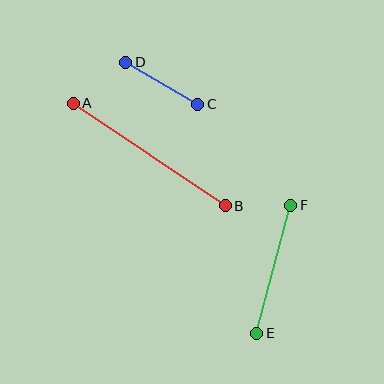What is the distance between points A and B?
The distance is approximately 183 pixels.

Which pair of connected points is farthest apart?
Points A and B are farthest apart.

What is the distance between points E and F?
The distance is approximately 132 pixels.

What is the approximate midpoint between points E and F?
The midpoint is at approximately (274, 269) pixels.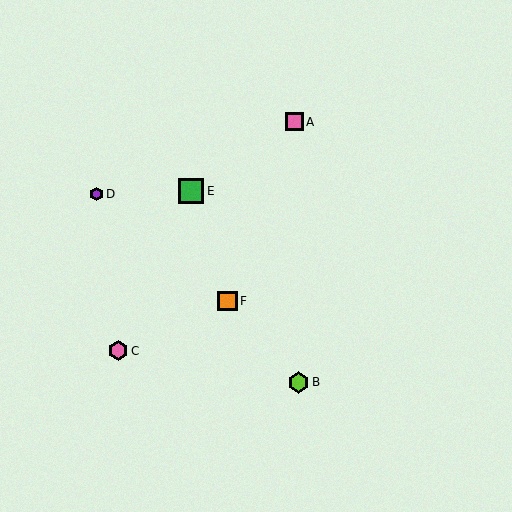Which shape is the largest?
The green square (labeled E) is the largest.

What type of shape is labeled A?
Shape A is a pink square.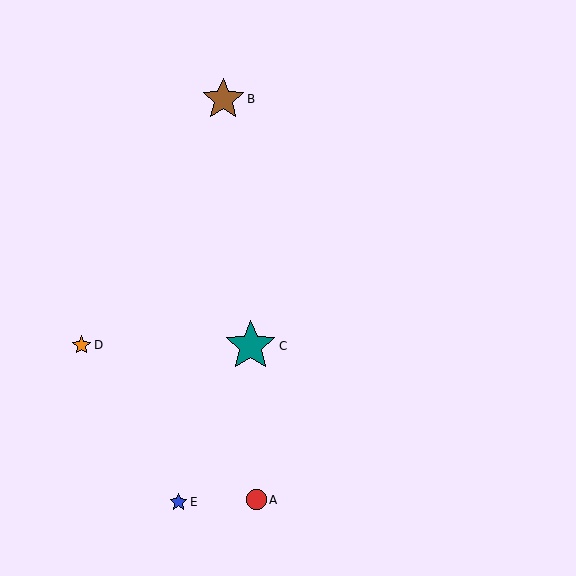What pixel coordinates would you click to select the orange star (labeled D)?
Click at (81, 345) to select the orange star D.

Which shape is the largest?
The teal star (labeled C) is the largest.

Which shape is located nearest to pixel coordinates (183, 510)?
The blue star (labeled E) at (178, 502) is nearest to that location.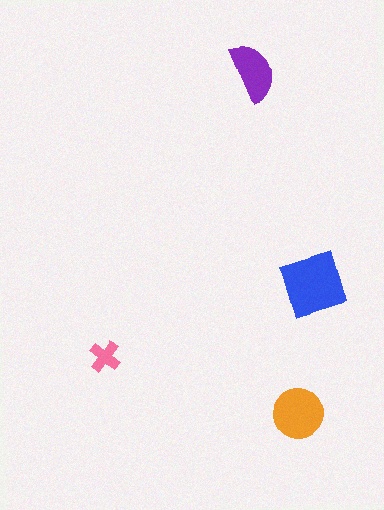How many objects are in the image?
There are 4 objects in the image.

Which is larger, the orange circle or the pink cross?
The orange circle.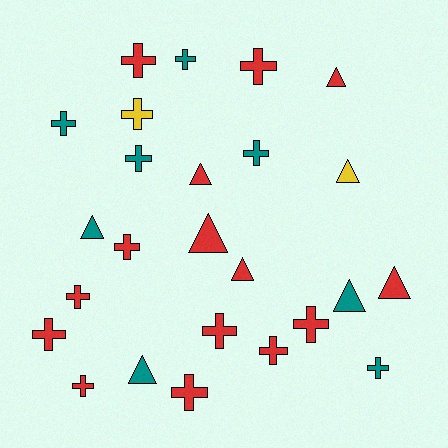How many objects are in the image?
There are 25 objects.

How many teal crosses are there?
There are 5 teal crosses.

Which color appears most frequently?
Red, with 15 objects.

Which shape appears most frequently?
Cross, with 16 objects.